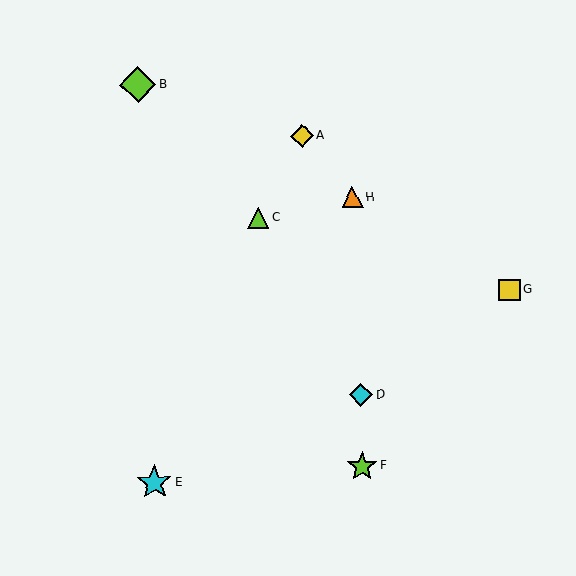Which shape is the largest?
The lime diamond (labeled B) is the largest.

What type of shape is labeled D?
Shape D is a cyan diamond.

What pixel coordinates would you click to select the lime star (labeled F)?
Click at (362, 466) to select the lime star F.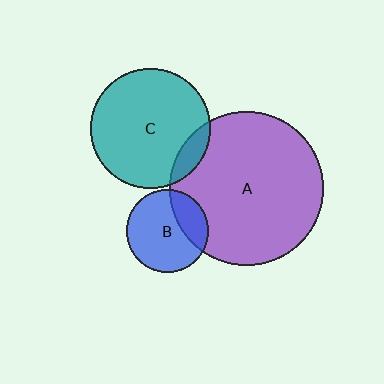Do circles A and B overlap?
Yes.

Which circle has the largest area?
Circle A (purple).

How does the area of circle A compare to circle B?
Approximately 3.5 times.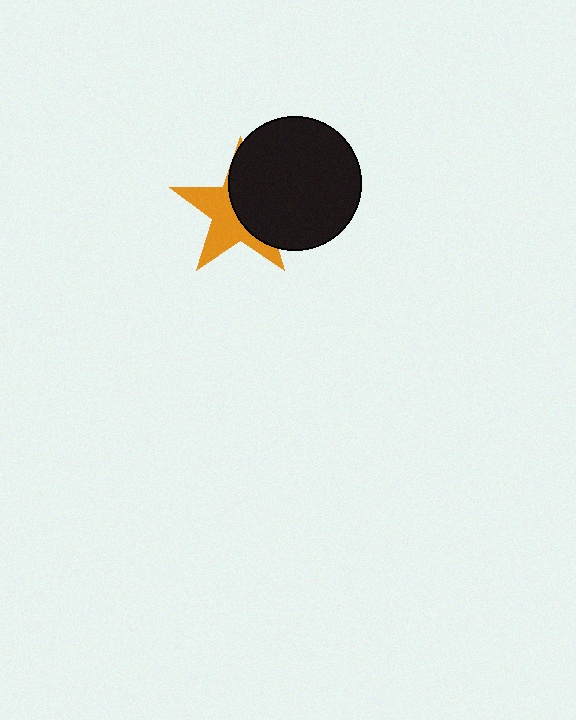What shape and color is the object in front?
The object in front is a black circle.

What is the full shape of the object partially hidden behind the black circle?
The partially hidden object is an orange star.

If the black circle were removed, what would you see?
You would see the complete orange star.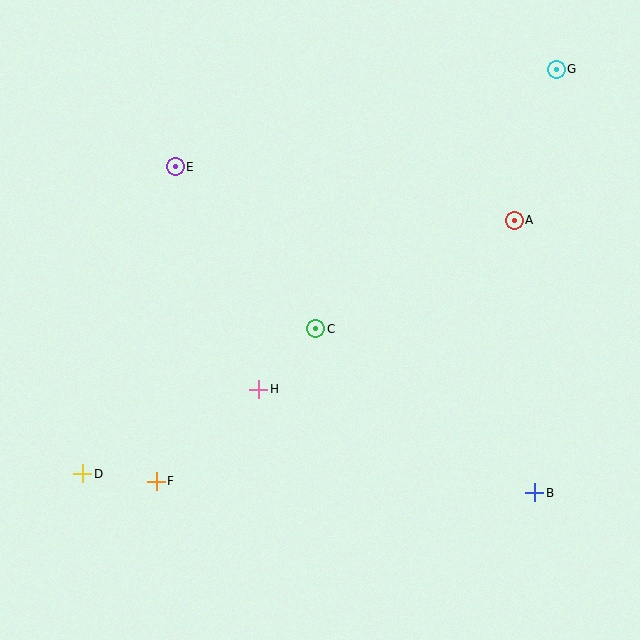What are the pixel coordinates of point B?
Point B is at (535, 493).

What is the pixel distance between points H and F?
The distance between H and F is 138 pixels.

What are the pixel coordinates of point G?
Point G is at (556, 69).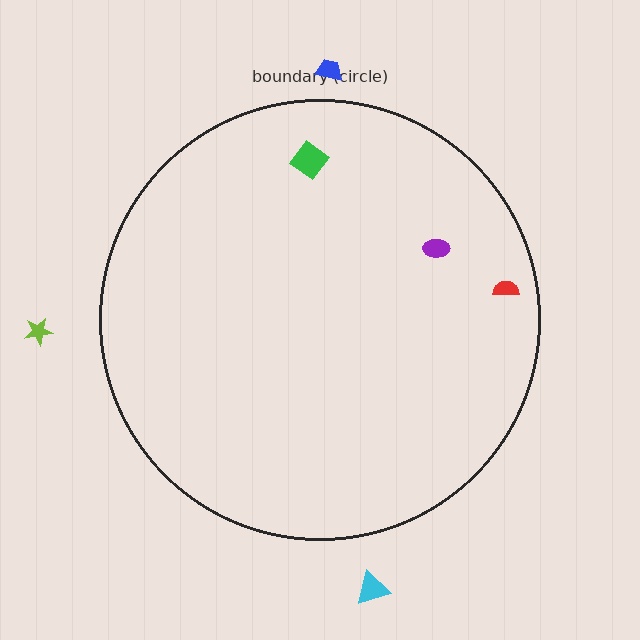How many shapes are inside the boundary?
3 inside, 3 outside.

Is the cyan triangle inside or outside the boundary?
Outside.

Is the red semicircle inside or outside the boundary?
Inside.